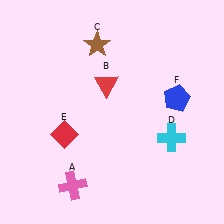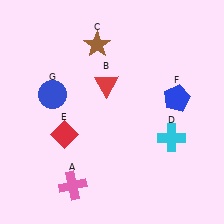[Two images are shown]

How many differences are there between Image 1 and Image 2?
There is 1 difference between the two images.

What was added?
A blue circle (G) was added in Image 2.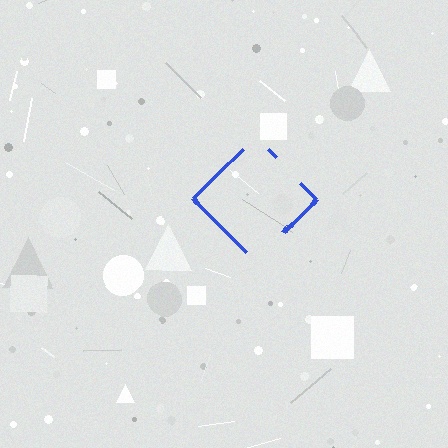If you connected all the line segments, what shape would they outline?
They would outline a diamond.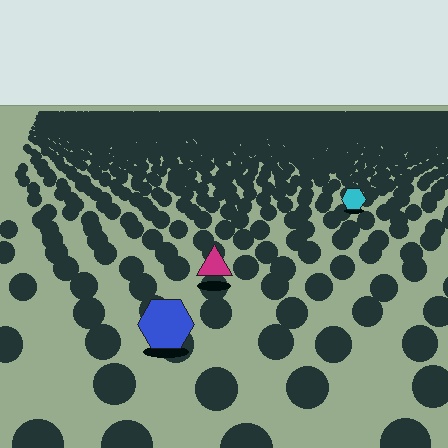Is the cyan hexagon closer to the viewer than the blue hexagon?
No. The blue hexagon is closer — you can tell from the texture gradient: the ground texture is coarser near it.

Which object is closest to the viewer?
The blue hexagon is closest. The texture marks near it are larger and more spread out.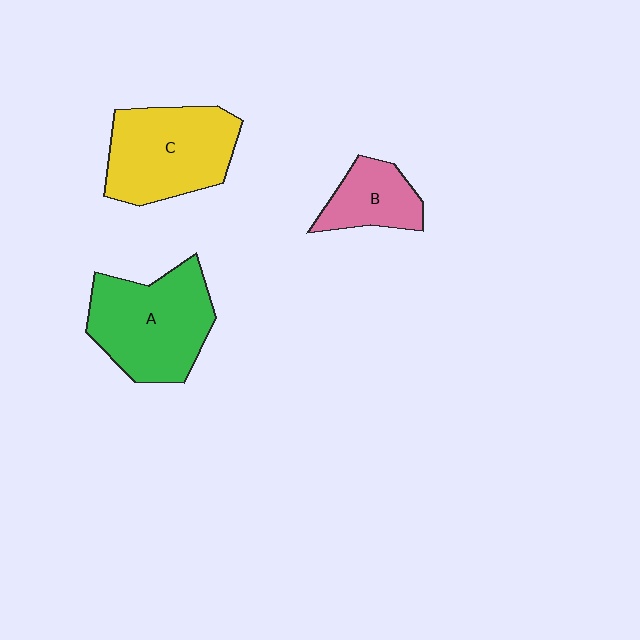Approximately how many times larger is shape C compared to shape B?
Approximately 2.0 times.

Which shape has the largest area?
Shape A (green).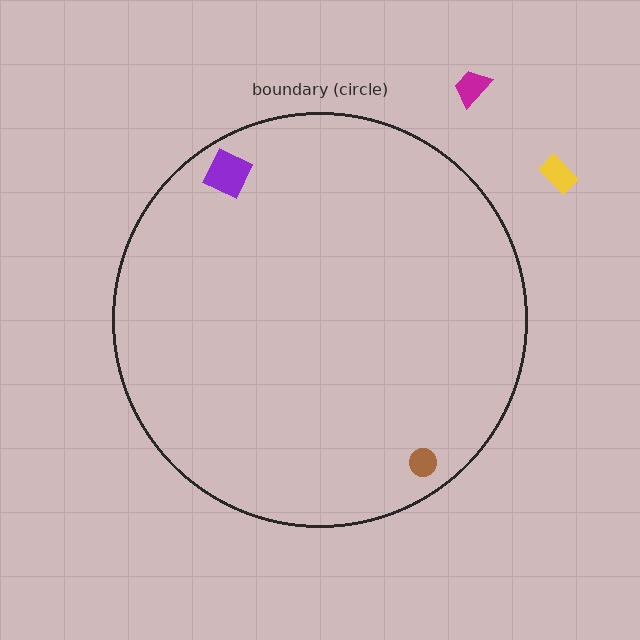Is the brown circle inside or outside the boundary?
Inside.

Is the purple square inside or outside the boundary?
Inside.